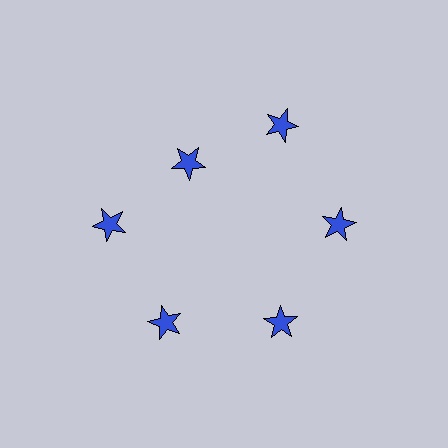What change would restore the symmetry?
The symmetry would be restored by moving it outward, back onto the ring so that all 6 stars sit at equal angles and equal distance from the center.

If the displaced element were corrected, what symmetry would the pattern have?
It would have 6-fold rotational symmetry — the pattern would map onto itself every 60 degrees.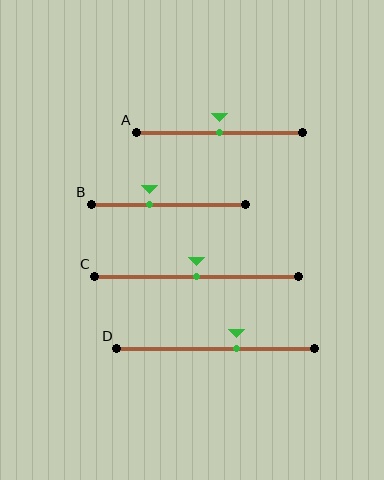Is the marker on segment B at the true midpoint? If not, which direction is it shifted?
No, the marker on segment B is shifted to the left by about 12% of the segment length.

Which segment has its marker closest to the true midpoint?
Segment A has its marker closest to the true midpoint.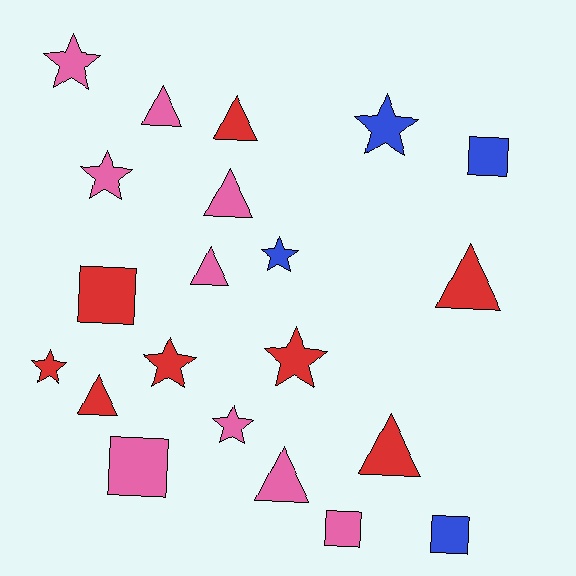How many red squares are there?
There is 1 red square.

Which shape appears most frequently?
Triangle, with 8 objects.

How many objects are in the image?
There are 21 objects.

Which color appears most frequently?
Pink, with 9 objects.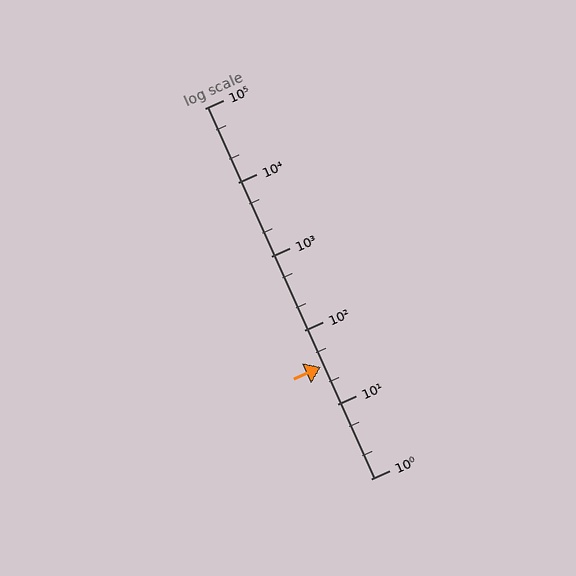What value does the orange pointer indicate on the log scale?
The pointer indicates approximately 32.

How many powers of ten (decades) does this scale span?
The scale spans 5 decades, from 1 to 100000.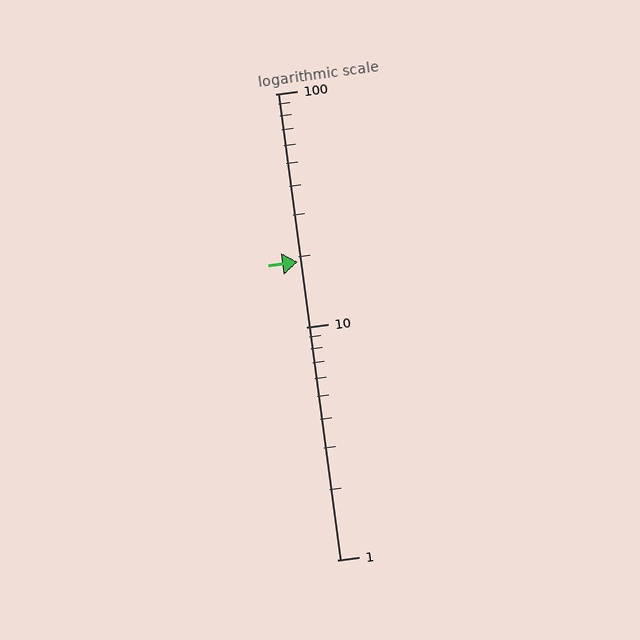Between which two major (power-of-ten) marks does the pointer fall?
The pointer is between 10 and 100.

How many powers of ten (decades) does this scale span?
The scale spans 2 decades, from 1 to 100.